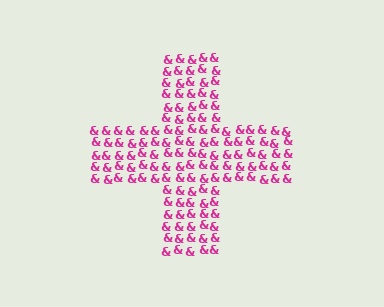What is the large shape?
The large shape is a cross.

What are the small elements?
The small elements are ampersands.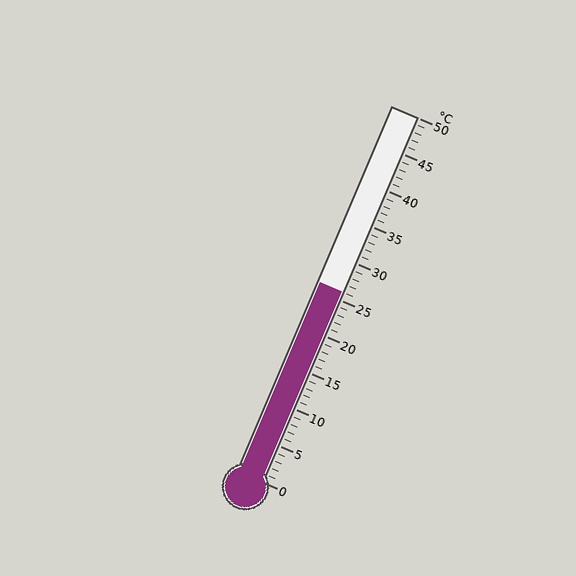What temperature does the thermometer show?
The thermometer shows approximately 26°C.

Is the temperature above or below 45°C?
The temperature is below 45°C.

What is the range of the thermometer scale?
The thermometer scale ranges from 0°C to 50°C.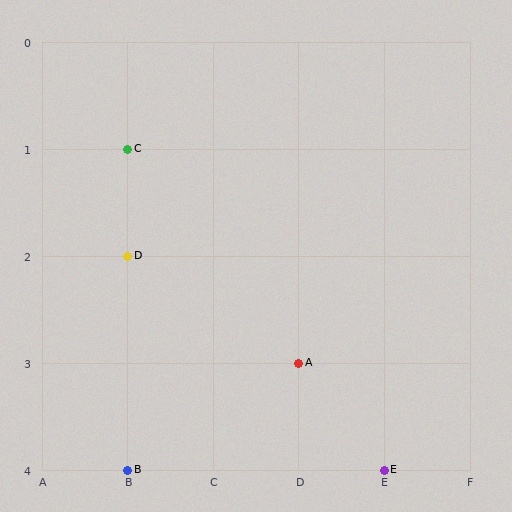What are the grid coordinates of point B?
Point B is at grid coordinates (B, 4).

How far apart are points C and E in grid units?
Points C and E are 3 columns and 3 rows apart (about 4.2 grid units diagonally).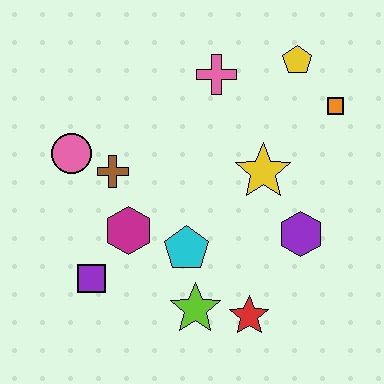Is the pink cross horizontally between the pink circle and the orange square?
Yes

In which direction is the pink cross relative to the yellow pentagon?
The pink cross is to the left of the yellow pentagon.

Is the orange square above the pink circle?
Yes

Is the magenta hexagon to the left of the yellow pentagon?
Yes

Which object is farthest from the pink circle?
The orange square is farthest from the pink circle.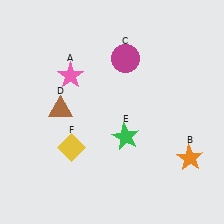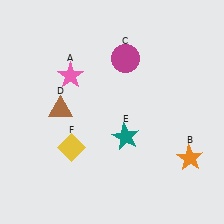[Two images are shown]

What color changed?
The star (E) changed from green in Image 1 to teal in Image 2.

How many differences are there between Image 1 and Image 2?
There is 1 difference between the two images.